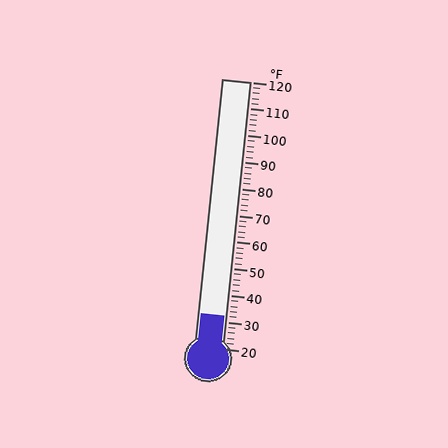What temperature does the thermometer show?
The thermometer shows approximately 32°F.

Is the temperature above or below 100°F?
The temperature is below 100°F.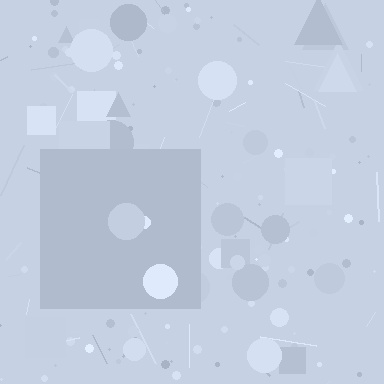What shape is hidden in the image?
A square is hidden in the image.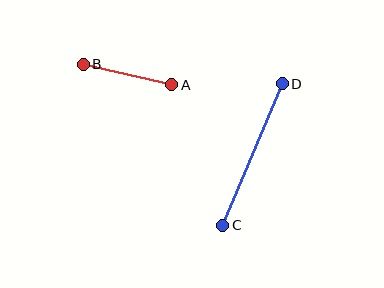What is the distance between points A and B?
The distance is approximately 90 pixels.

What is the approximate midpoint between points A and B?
The midpoint is at approximately (127, 75) pixels.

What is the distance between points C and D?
The distance is approximately 153 pixels.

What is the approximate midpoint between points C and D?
The midpoint is at approximately (253, 155) pixels.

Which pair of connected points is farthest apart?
Points C and D are farthest apart.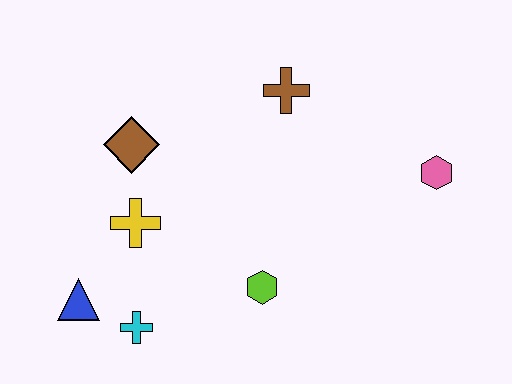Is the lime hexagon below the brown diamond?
Yes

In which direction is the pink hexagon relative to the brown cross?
The pink hexagon is to the right of the brown cross.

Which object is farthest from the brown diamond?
The pink hexagon is farthest from the brown diamond.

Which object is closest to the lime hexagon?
The cyan cross is closest to the lime hexagon.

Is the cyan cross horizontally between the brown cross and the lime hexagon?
No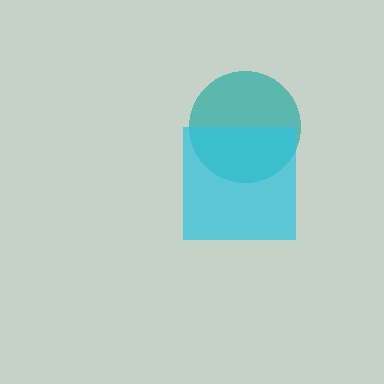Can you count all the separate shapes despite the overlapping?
Yes, there are 2 separate shapes.